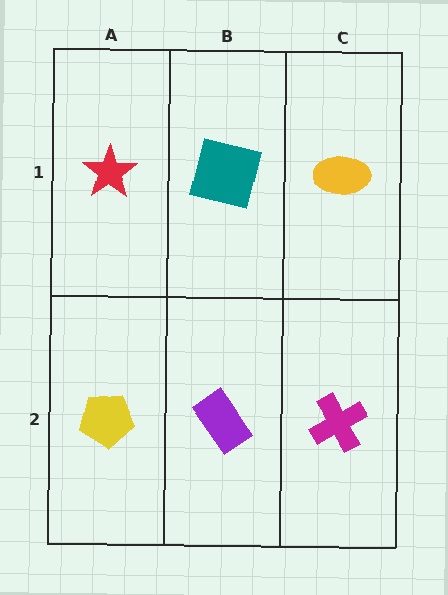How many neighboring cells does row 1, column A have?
2.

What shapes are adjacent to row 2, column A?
A red star (row 1, column A), a purple rectangle (row 2, column B).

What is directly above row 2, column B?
A teal square.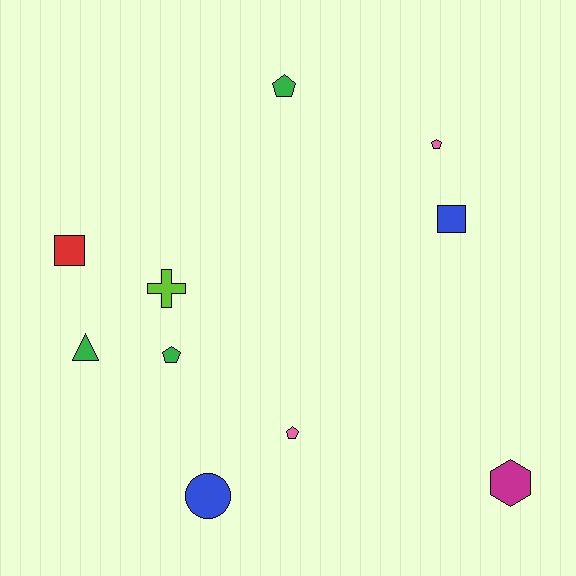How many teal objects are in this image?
There are no teal objects.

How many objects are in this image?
There are 10 objects.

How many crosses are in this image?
There is 1 cross.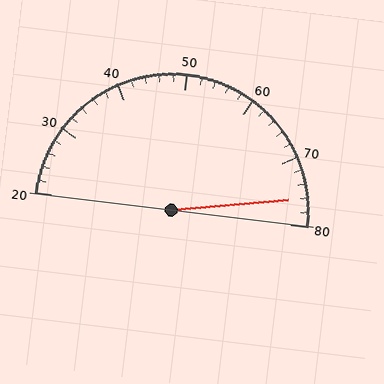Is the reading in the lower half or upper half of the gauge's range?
The reading is in the upper half of the range (20 to 80).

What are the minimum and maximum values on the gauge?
The gauge ranges from 20 to 80.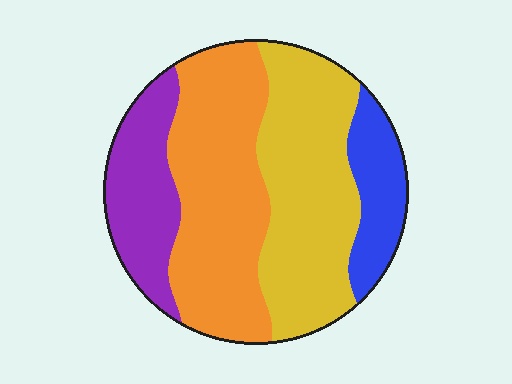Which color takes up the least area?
Blue, at roughly 10%.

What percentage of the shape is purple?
Purple takes up about one sixth (1/6) of the shape.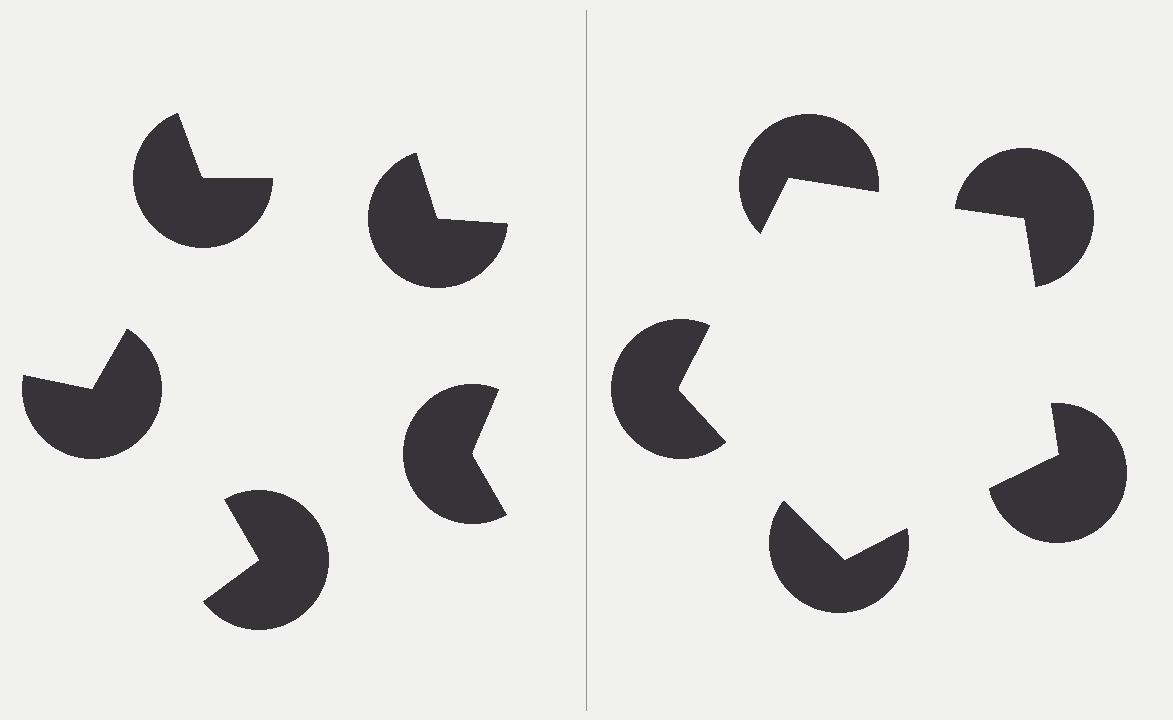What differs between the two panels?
The pac-man discs are positioned identically on both sides; only the wedge orientations differ. On the right they align to a pentagon; on the left they are misaligned.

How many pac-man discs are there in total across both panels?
10 — 5 on each side.